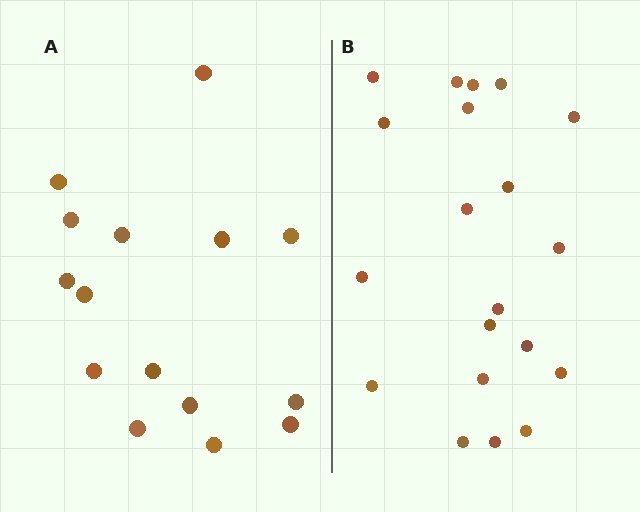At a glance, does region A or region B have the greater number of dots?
Region B (the right region) has more dots.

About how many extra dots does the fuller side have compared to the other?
Region B has about 5 more dots than region A.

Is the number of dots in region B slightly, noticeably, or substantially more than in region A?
Region B has noticeably more, but not dramatically so. The ratio is roughly 1.3 to 1.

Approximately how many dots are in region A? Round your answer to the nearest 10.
About 20 dots. (The exact count is 15, which rounds to 20.)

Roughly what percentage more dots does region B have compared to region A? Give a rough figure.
About 35% more.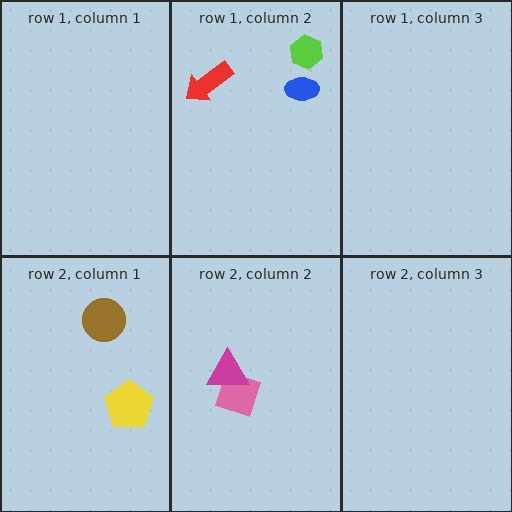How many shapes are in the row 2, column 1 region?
2.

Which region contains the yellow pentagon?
The row 2, column 1 region.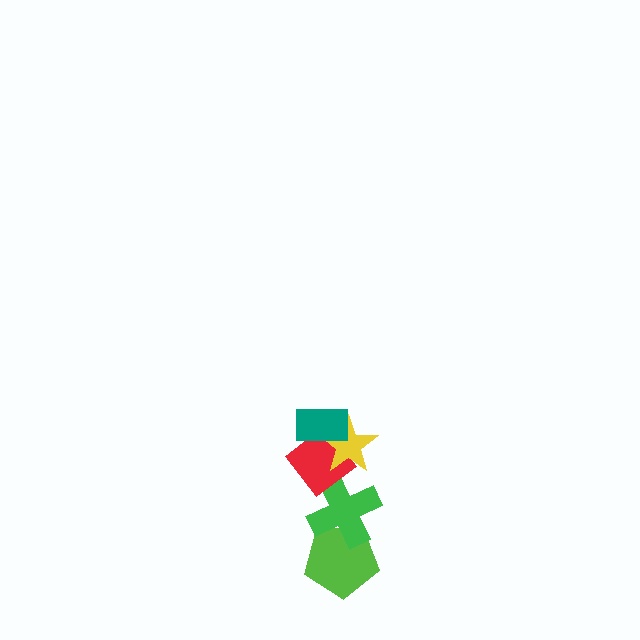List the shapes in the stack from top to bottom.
From top to bottom: the teal rectangle, the yellow star, the red diamond, the green cross, the lime pentagon.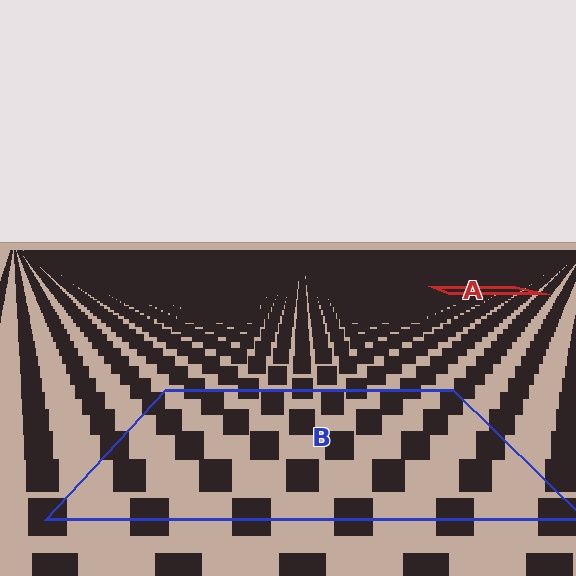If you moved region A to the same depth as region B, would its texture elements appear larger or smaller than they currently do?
They would appear larger. At a closer depth, the same texture elements are projected at a bigger on-screen size.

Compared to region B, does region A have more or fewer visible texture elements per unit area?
Region A has more texture elements per unit area — they are packed more densely because it is farther away.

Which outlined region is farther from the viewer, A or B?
Region A is farther from the viewer — the texture elements inside it appear smaller and more densely packed.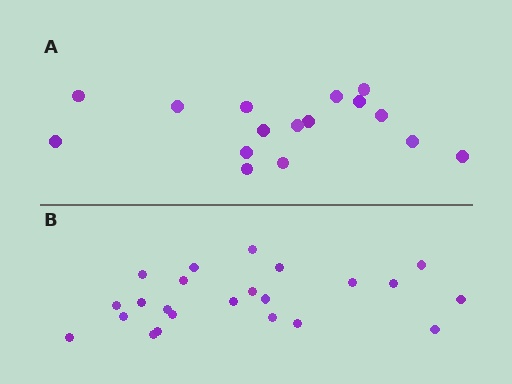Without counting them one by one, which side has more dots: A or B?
Region B (the bottom region) has more dots.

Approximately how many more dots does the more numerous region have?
Region B has roughly 8 or so more dots than region A.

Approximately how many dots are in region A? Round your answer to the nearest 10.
About 20 dots. (The exact count is 16, which rounds to 20.)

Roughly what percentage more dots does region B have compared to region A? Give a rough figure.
About 45% more.